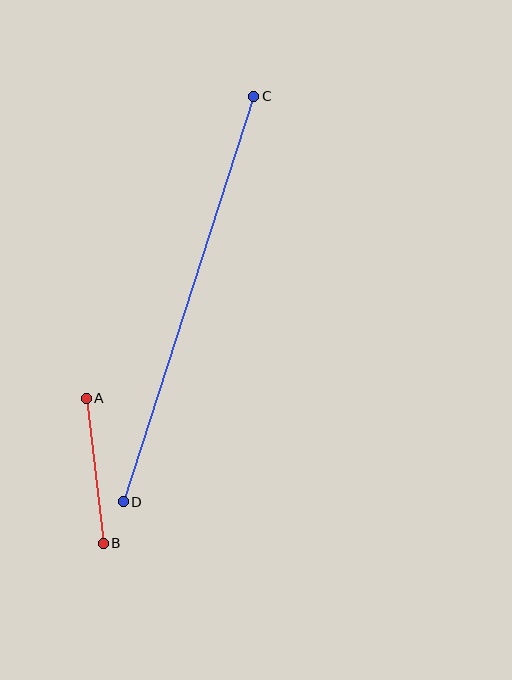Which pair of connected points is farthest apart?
Points C and D are farthest apart.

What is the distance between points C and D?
The distance is approximately 426 pixels.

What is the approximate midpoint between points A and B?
The midpoint is at approximately (95, 471) pixels.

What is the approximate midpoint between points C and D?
The midpoint is at approximately (188, 299) pixels.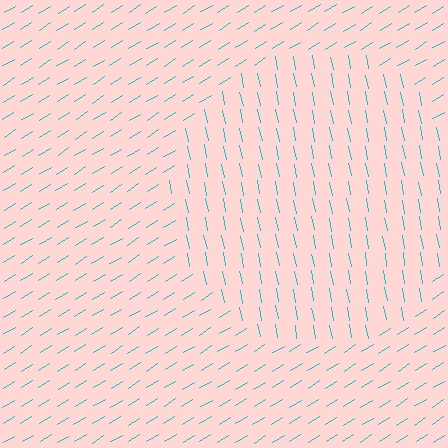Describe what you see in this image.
The image is filled with small cyan line segments. A circle region in the image has lines oriented differently from the surrounding lines, creating a visible texture boundary.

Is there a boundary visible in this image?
Yes, there is a texture boundary formed by a change in line orientation.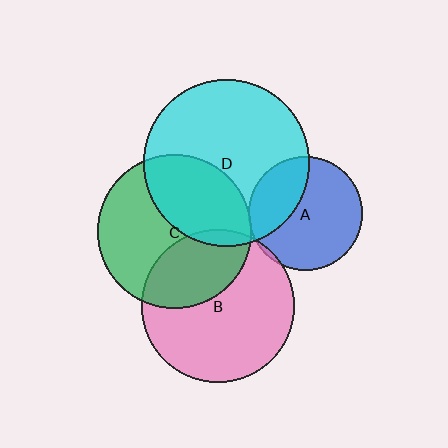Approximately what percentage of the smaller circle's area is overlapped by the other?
Approximately 30%.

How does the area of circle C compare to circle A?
Approximately 1.8 times.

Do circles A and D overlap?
Yes.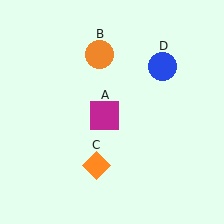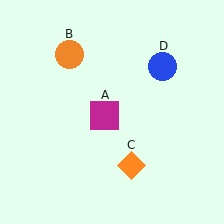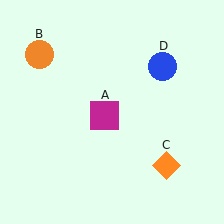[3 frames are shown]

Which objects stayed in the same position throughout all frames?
Magenta square (object A) and blue circle (object D) remained stationary.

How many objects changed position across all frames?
2 objects changed position: orange circle (object B), orange diamond (object C).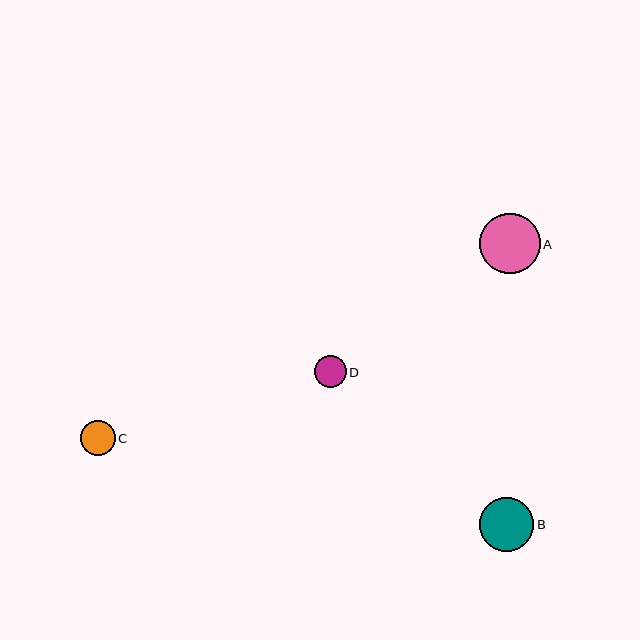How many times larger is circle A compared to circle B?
Circle A is approximately 1.1 times the size of circle B.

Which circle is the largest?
Circle A is the largest with a size of approximately 60 pixels.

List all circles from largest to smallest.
From largest to smallest: A, B, C, D.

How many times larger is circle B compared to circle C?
Circle B is approximately 1.6 times the size of circle C.